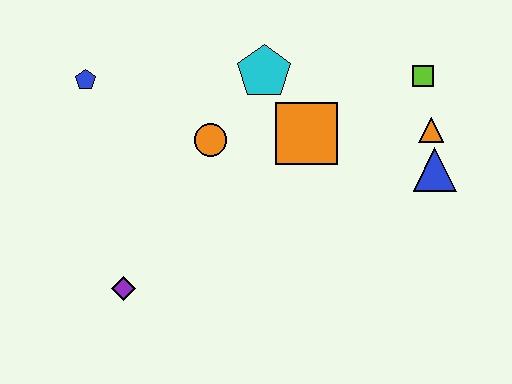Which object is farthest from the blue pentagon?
The blue triangle is farthest from the blue pentagon.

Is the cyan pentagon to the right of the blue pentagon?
Yes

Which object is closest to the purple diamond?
The orange circle is closest to the purple diamond.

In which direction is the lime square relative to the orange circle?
The lime square is to the right of the orange circle.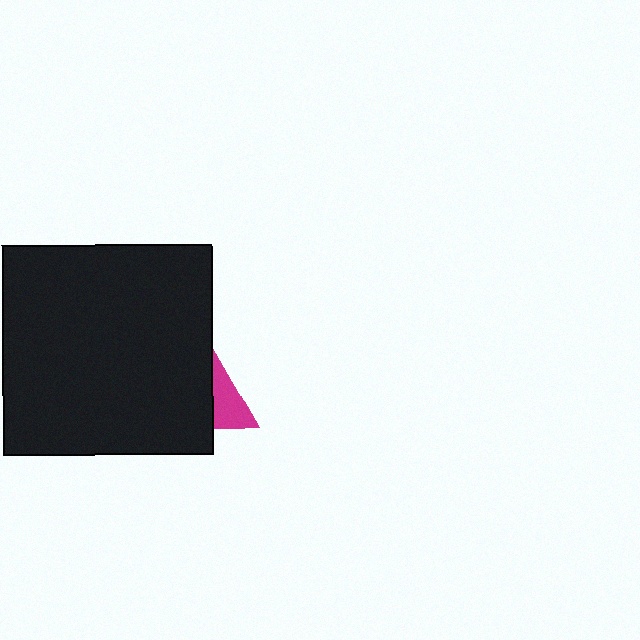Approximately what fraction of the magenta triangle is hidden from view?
Roughly 66% of the magenta triangle is hidden behind the black square.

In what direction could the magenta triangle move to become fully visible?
The magenta triangle could move right. That would shift it out from behind the black square entirely.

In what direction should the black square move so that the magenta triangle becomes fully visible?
The black square should move left. That is the shortest direction to clear the overlap and leave the magenta triangle fully visible.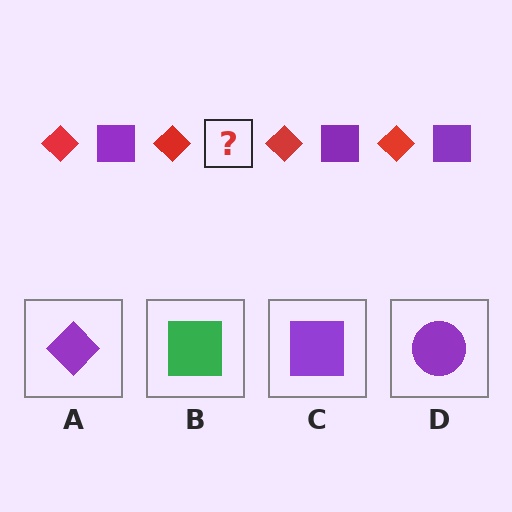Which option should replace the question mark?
Option C.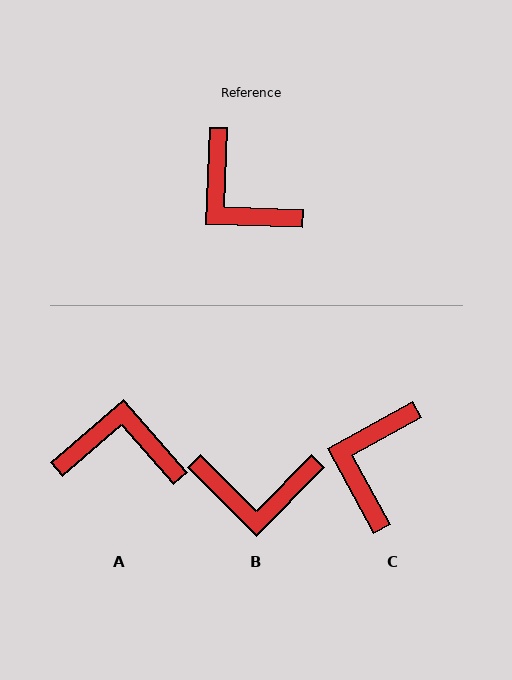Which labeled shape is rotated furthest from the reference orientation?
A, about 137 degrees away.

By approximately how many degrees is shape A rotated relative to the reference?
Approximately 137 degrees clockwise.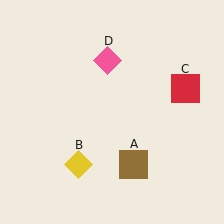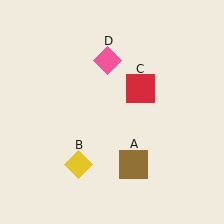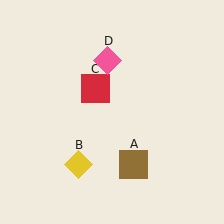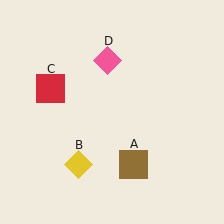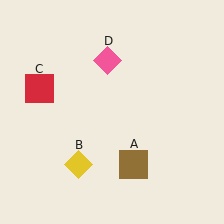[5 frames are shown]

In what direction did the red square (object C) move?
The red square (object C) moved left.